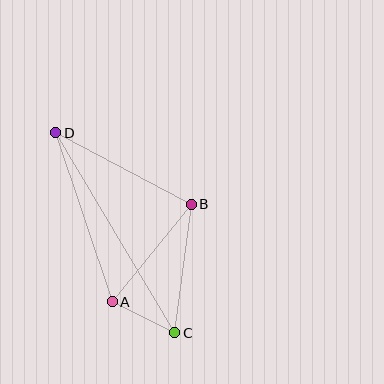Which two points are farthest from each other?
Points C and D are farthest from each other.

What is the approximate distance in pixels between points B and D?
The distance between B and D is approximately 153 pixels.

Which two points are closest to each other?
Points A and C are closest to each other.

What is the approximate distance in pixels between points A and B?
The distance between A and B is approximately 126 pixels.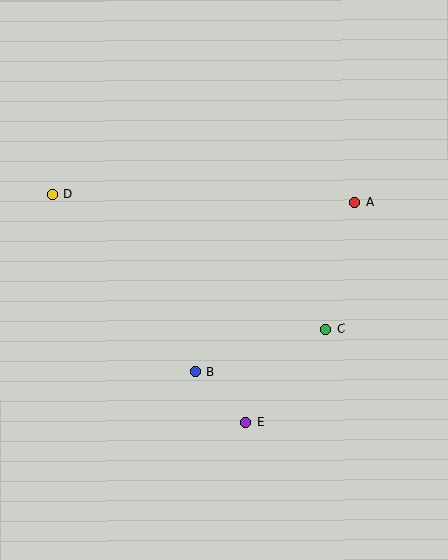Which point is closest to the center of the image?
Point B at (196, 372) is closest to the center.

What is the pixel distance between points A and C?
The distance between A and C is 129 pixels.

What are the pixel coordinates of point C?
Point C is at (326, 329).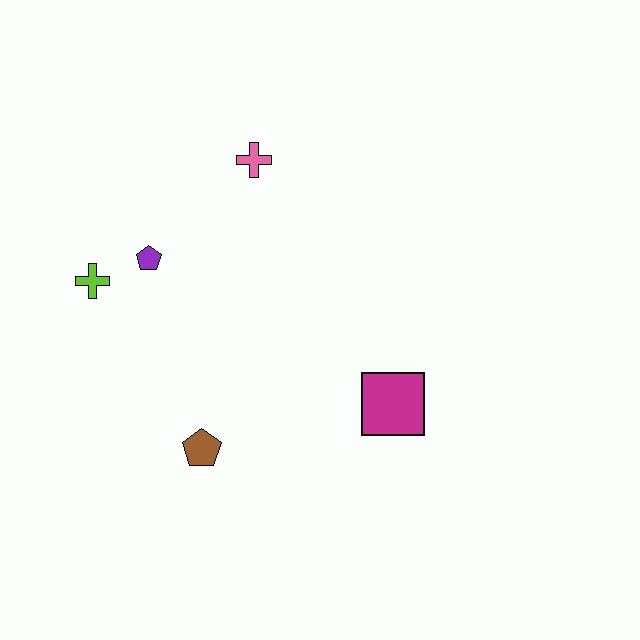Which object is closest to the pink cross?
The purple pentagon is closest to the pink cross.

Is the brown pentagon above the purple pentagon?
No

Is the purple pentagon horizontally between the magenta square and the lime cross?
Yes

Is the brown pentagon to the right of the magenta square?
No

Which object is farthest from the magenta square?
The lime cross is farthest from the magenta square.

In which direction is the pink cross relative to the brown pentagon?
The pink cross is above the brown pentagon.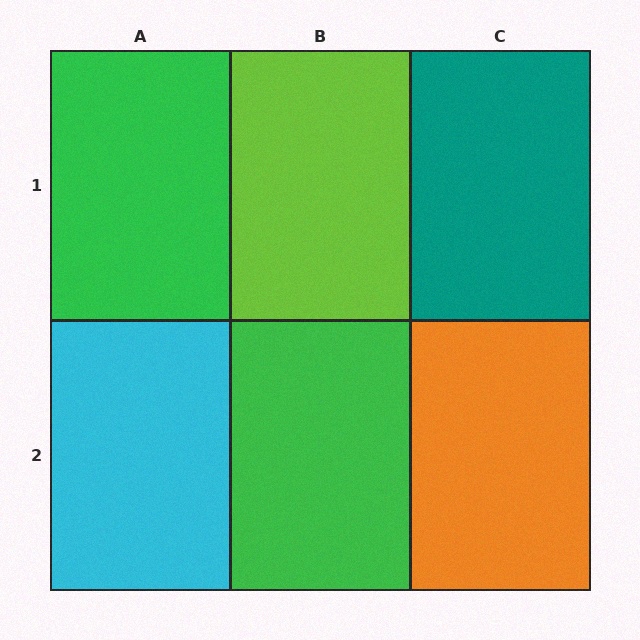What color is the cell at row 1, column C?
Teal.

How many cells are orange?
1 cell is orange.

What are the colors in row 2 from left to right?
Cyan, green, orange.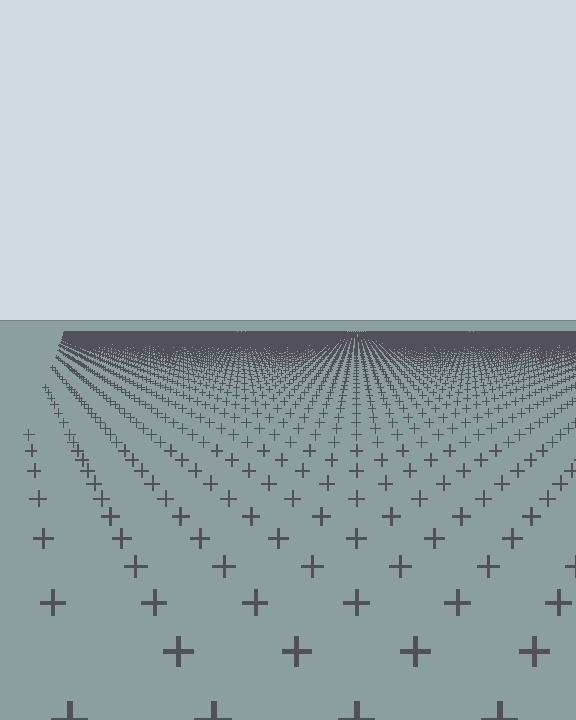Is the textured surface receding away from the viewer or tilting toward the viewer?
The surface is receding away from the viewer. Texture elements get smaller and denser toward the top.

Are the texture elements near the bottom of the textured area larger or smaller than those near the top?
Larger. Near the bottom, elements are closer to the viewer and appear at a bigger on-screen size.